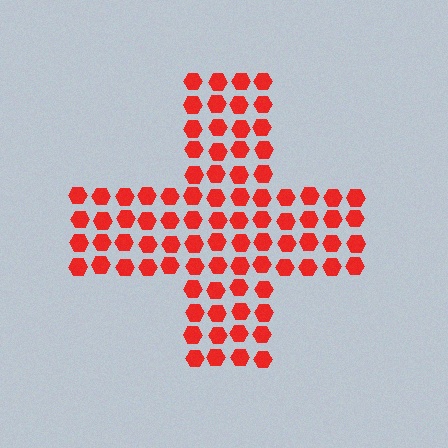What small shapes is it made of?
It is made of small hexagons.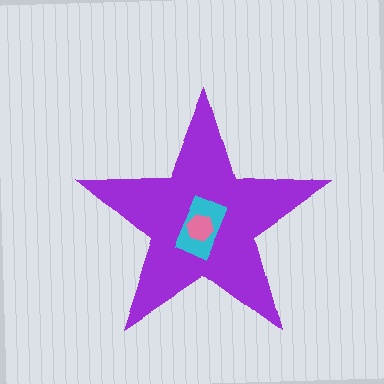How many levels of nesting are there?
3.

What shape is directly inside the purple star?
The cyan rectangle.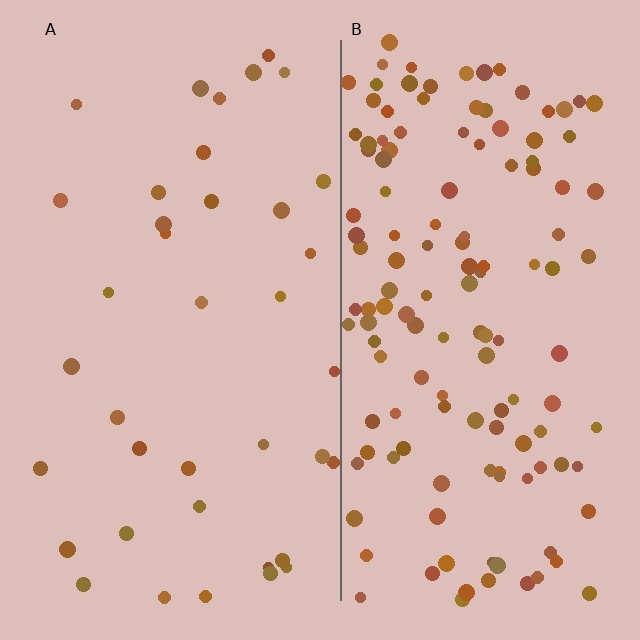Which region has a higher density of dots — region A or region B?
B (the right).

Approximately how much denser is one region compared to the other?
Approximately 3.6× — region B over region A.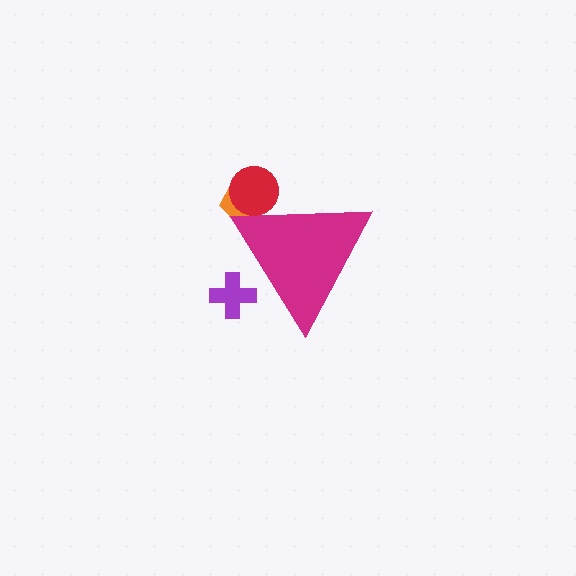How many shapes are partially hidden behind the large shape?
3 shapes are partially hidden.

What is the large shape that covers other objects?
A magenta triangle.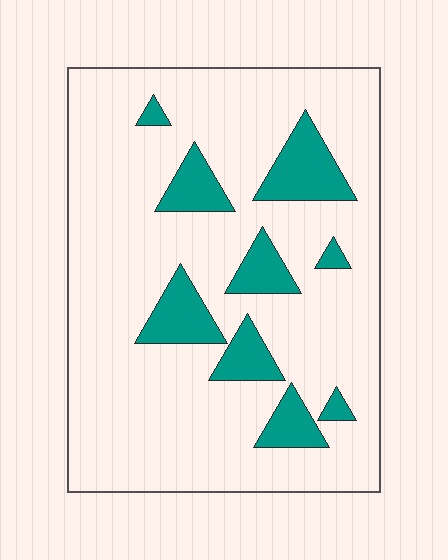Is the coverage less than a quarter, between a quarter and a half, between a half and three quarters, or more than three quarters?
Less than a quarter.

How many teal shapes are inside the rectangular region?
9.